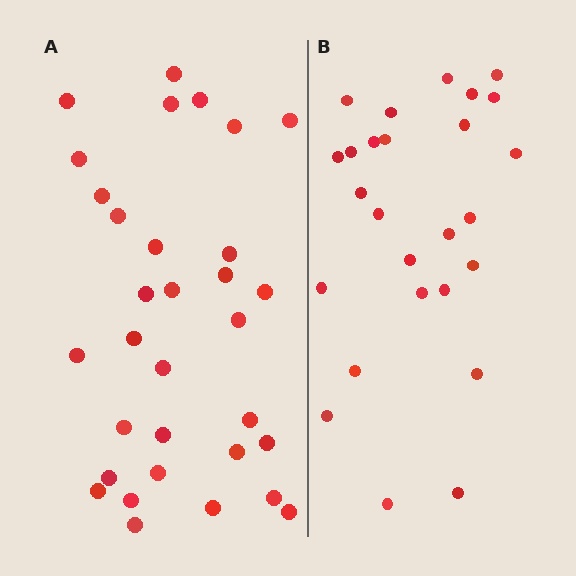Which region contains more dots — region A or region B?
Region A (the left region) has more dots.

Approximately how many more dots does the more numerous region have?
Region A has about 6 more dots than region B.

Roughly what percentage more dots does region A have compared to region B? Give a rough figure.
About 25% more.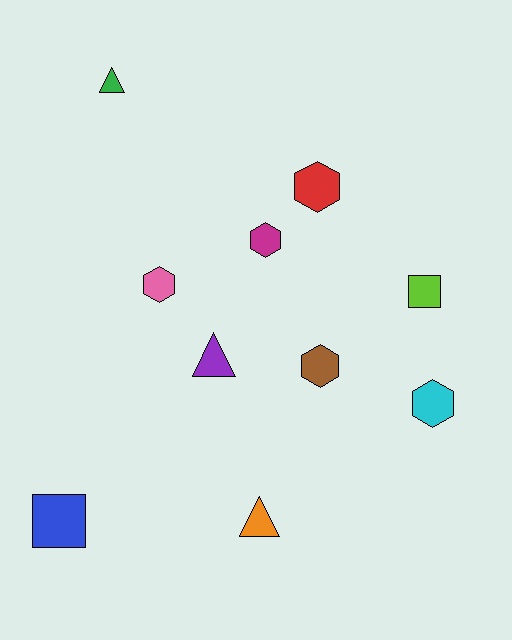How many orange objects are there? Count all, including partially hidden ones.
There is 1 orange object.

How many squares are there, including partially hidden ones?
There are 2 squares.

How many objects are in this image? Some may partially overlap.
There are 10 objects.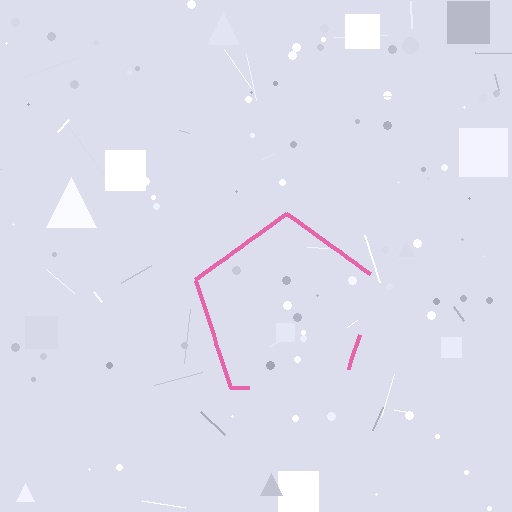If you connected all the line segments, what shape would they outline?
They would outline a pentagon.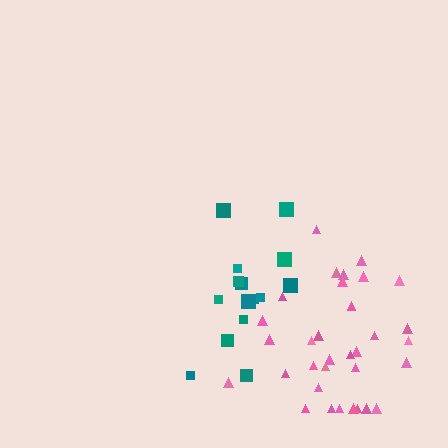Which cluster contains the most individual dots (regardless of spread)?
Pink (34).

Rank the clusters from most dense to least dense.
pink, teal.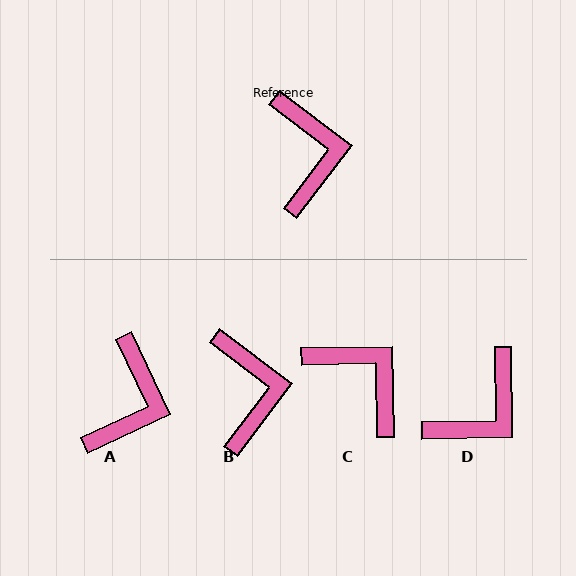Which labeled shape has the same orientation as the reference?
B.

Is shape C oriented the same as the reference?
No, it is off by about 38 degrees.